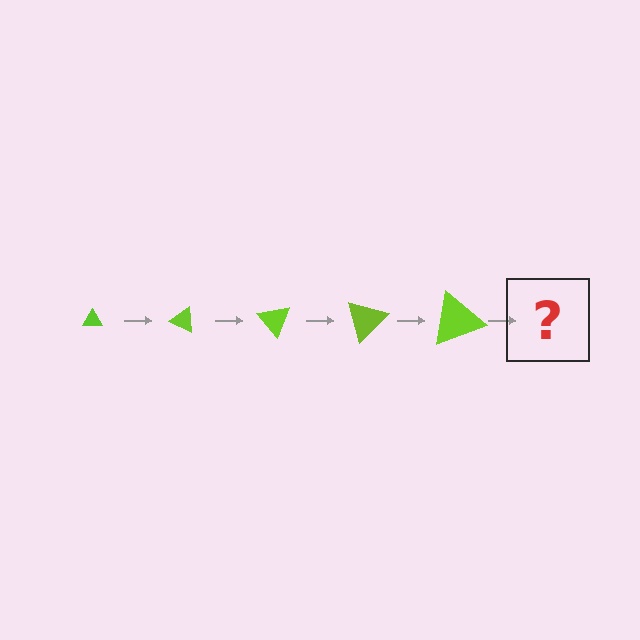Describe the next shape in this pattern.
It should be a triangle, larger than the previous one and rotated 125 degrees from the start.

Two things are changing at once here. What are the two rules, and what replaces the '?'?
The two rules are that the triangle grows larger each step and it rotates 25 degrees each step. The '?' should be a triangle, larger than the previous one and rotated 125 degrees from the start.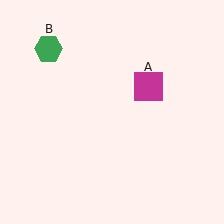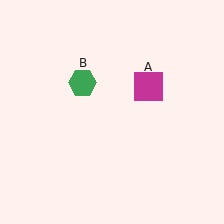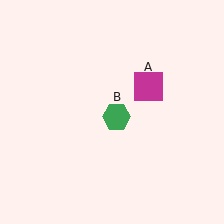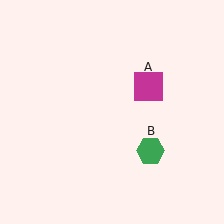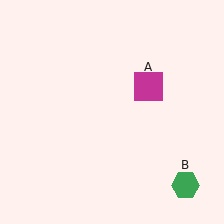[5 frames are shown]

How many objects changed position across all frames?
1 object changed position: green hexagon (object B).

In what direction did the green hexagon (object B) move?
The green hexagon (object B) moved down and to the right.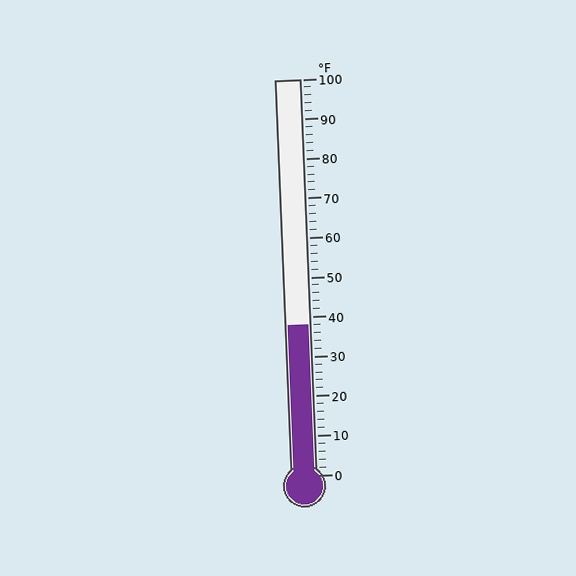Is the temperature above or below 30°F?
The temperature is above 30°F.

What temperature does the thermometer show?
The thermometer shows approximately 38°F.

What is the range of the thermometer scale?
The thermometer scale ranges from 0°F to 100°F.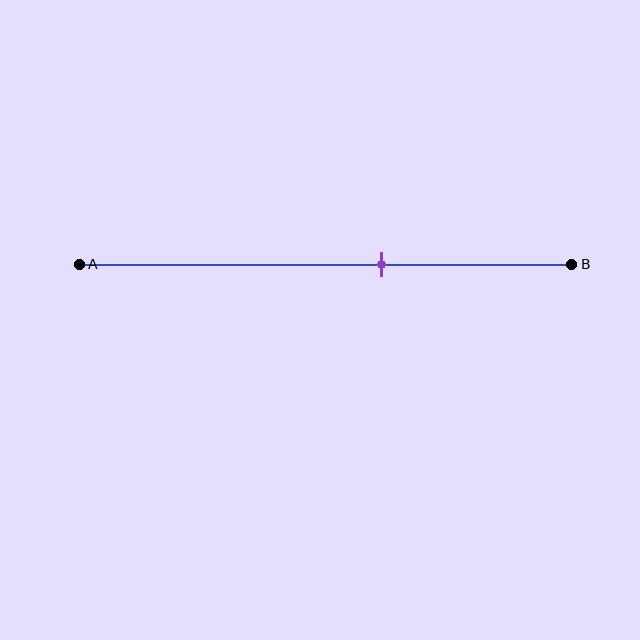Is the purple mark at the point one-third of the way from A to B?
No, the mark is at about 60% from A, not at the 33% one-third point.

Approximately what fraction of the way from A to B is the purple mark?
The purple mark is approximately 60% of the way from A to B.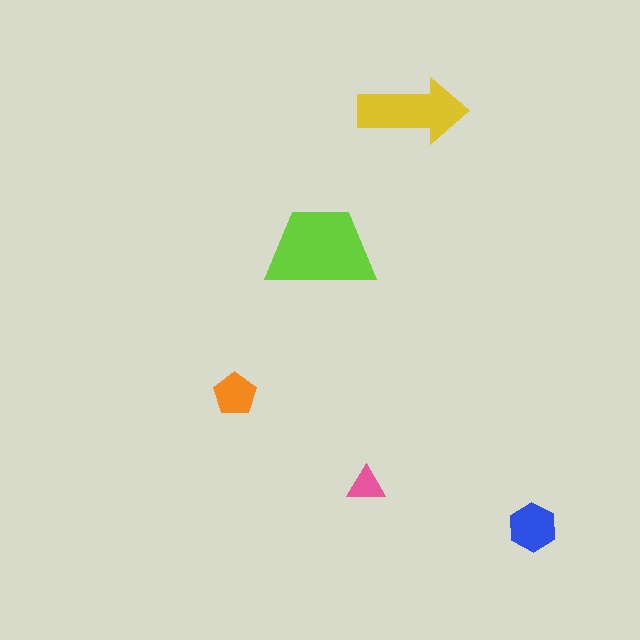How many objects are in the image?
There are 5 objects in the image.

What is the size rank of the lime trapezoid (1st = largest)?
1st.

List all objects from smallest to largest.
The pink triangle, the orange pentagon, the blue hexagon, the yellow arrow, the lime trapezoid.